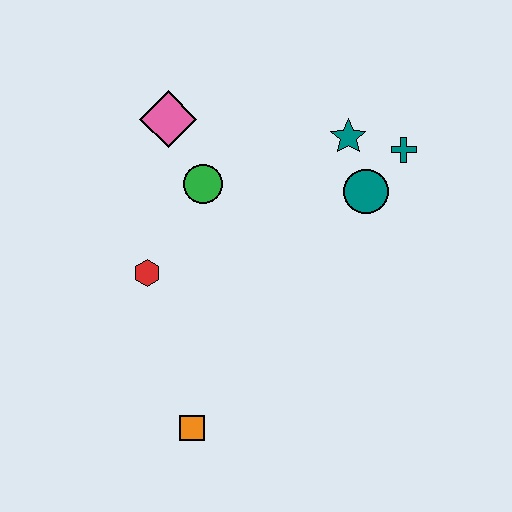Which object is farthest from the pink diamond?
The orange square is farthest from the pink diamond.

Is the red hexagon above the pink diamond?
No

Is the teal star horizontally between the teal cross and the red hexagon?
Yes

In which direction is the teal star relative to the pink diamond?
The teal star is to the right of the pink diamond.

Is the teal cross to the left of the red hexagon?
No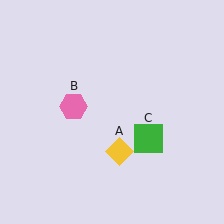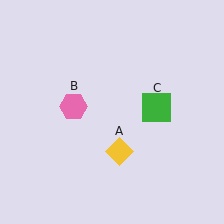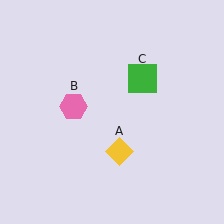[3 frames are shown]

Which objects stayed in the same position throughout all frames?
Yellow diamond (object A) and pink hexagon (object B) remained stationary.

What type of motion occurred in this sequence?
The green square (object C) rotated counterclockwise around the center of the scene.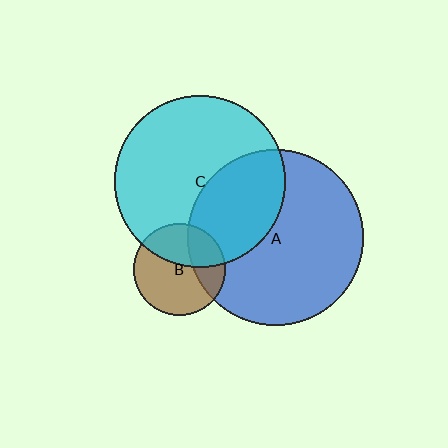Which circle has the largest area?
Circle A (blue).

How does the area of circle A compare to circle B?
Approximately 3.7 times.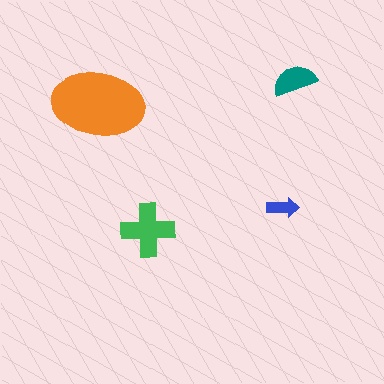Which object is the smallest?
The blue arrow.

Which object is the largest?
The orange ellipse.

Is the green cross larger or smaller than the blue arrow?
Larger.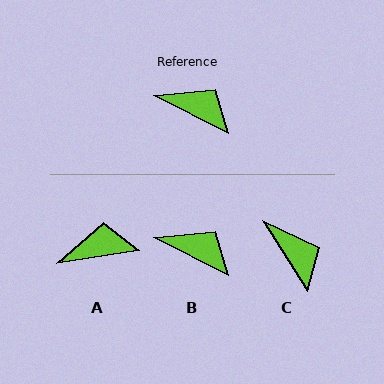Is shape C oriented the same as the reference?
No, it is off by about 32 degrees.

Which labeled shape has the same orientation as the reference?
B.